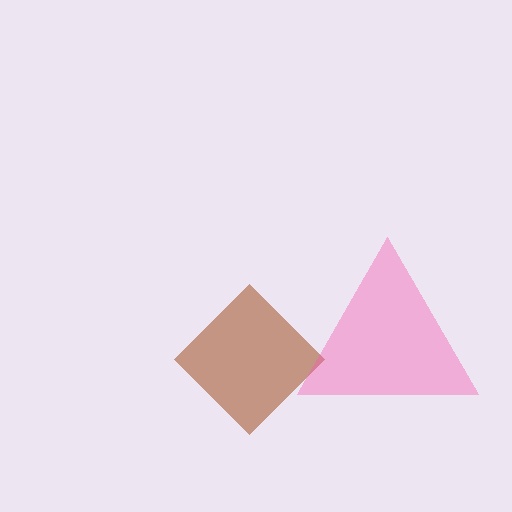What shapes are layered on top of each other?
The layered shapes are: a brown diamond, a pink triangle.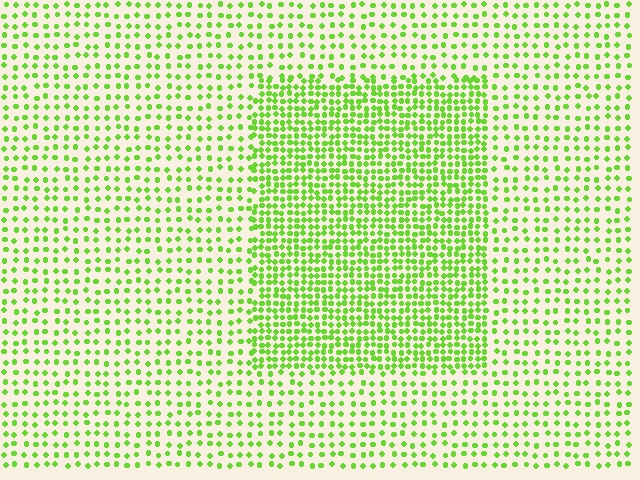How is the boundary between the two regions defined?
The boundary is defined by a change in element density (approximately 2.1x ratio). All elements are the same color, size, and shape.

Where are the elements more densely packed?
The elements are more densely packed inside the rectangle boundary.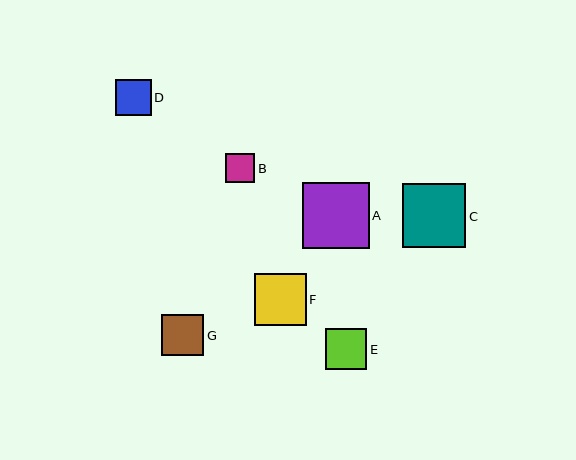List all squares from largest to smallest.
From largest to smallest: A, C, F, G, E, D, B.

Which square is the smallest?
Square B is the smallest with a size of approximately 29 pixels.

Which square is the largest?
Square A is the largest with a size of approximately 66 pixels.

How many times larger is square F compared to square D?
Square F is approximately 1.4 times the size of square D.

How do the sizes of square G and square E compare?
Square G and square E are approximately the same size.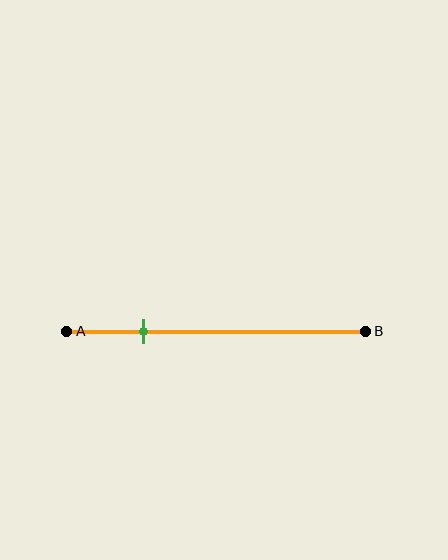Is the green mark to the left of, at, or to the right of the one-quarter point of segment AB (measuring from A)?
The green mark is approximately at the one-quarter point of segment AB.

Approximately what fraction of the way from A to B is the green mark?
The green mark is approximately 25% of the way from A to B.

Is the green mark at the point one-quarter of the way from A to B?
Yes, the mark is approximately at the one-quarter point.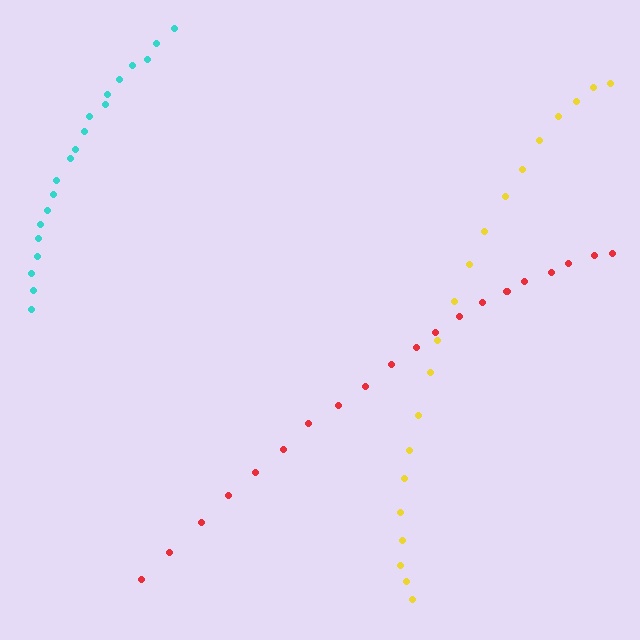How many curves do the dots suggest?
There are 3 distinct paths.